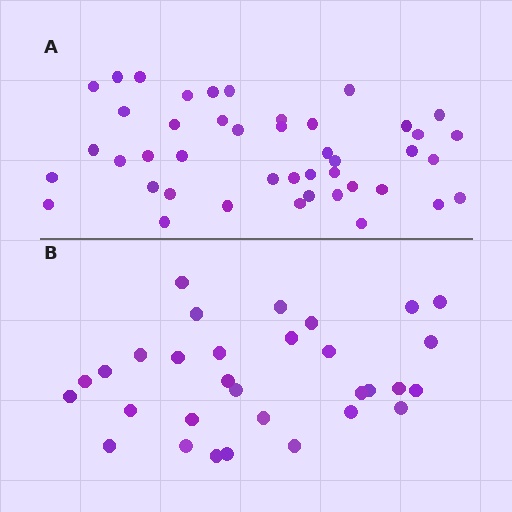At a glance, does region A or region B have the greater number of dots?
Region A (the top region) has more dots.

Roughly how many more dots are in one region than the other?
Region A has approximately 15 more dots than region B.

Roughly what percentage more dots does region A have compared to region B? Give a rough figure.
About 40% more.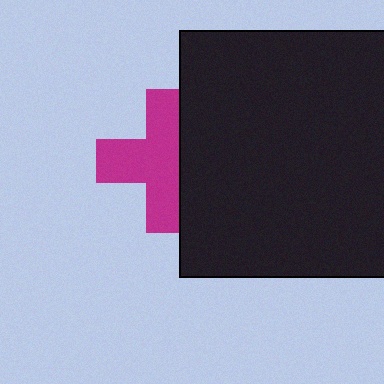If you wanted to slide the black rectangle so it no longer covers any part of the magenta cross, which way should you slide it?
Slide it right — that is the most direct way to separate the two shapes.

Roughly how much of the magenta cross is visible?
Most of it is visible (roughly 66%).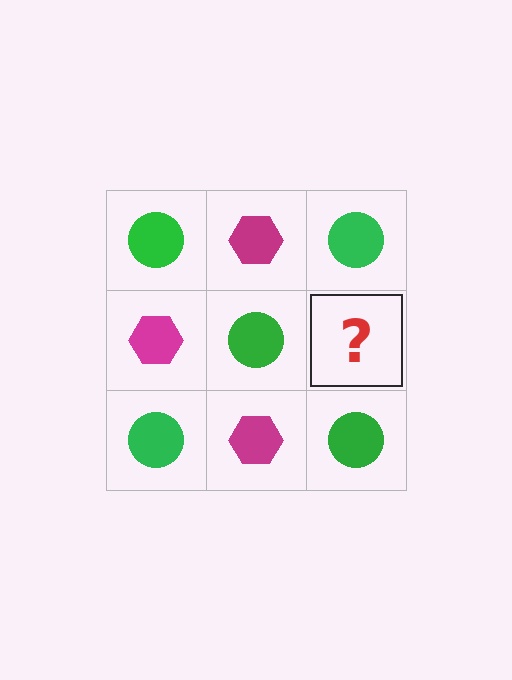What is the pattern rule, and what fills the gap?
The rule is that it alternates green circle and magenta hexagon in a checkerboard pattern. The gap should be filled with a magenta hexagon.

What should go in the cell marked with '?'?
The missing cell should contain a magenta hexagon.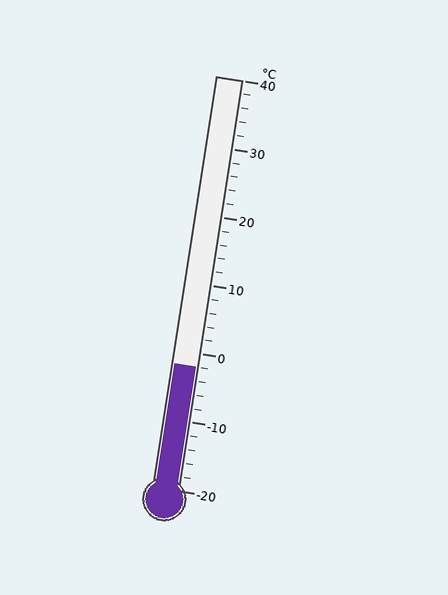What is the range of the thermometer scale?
The thermometer scale ranges from -20°C to 40°C.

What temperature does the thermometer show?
The thermometer shows approximately -2°C.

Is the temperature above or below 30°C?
The temperature is below 30°C.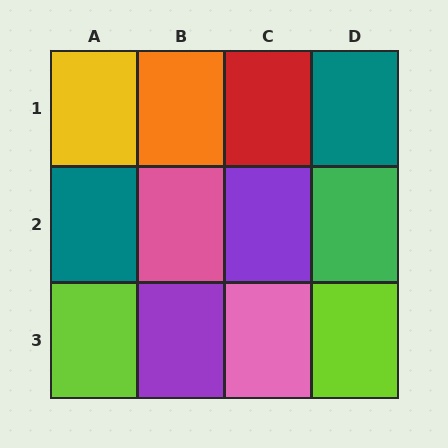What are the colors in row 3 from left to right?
Lime, purple, pink, lime.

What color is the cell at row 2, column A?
Teal.